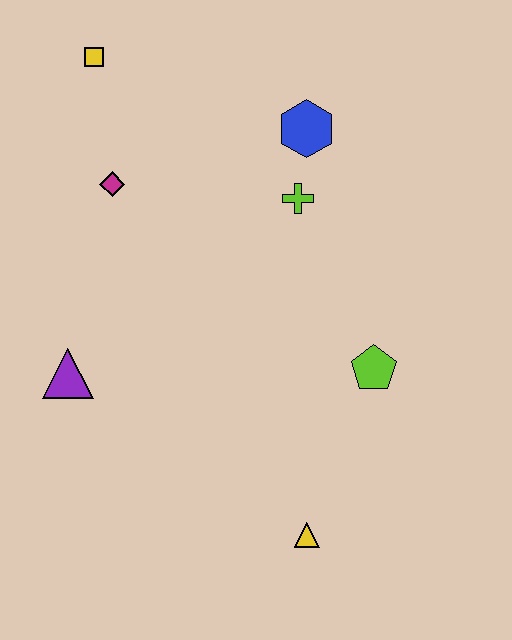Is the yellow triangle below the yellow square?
Yes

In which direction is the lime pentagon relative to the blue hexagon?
The lime pentagon is below the blue hexagon.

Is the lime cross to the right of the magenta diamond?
Yes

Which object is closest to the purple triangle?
The magenta diamond is closest to the purple triangle.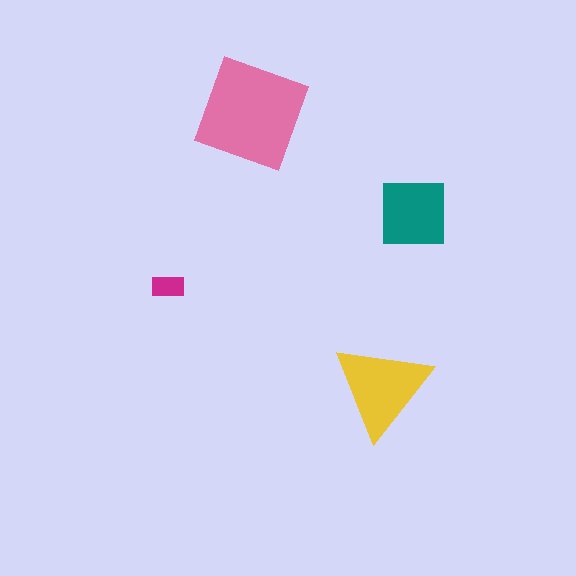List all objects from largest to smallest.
The pink diamond, the yellow triangle, the teal square, the magenta rectangle.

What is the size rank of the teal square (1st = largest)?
3rd.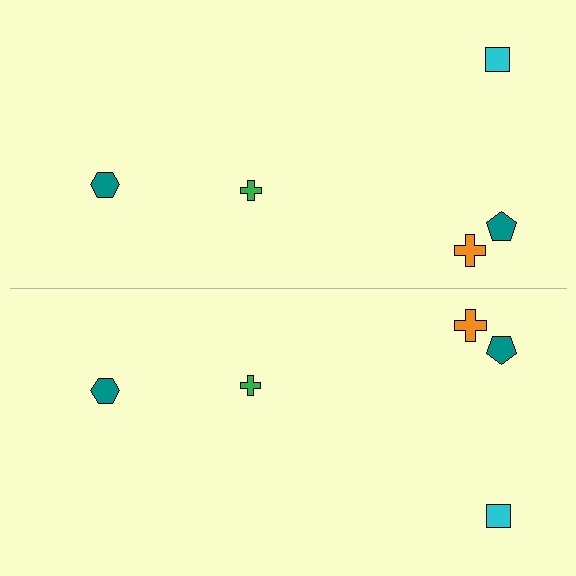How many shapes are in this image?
There are 10 shapes in this image.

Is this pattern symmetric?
Yes, this pattern has bilateral (reflection) symmetry.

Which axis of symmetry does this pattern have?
The pattern has a horizontal axis of symmetry running through the center of the image.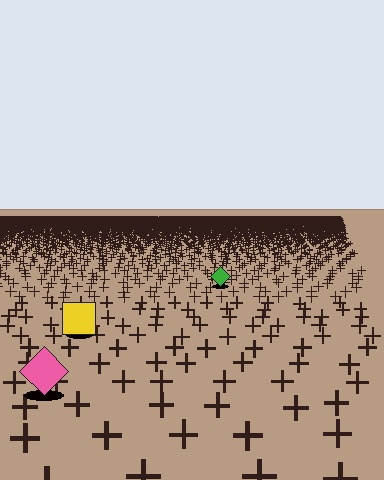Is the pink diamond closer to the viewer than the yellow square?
Yes. The pink diamond is closer — you can tell from the texture gradient: the ground texture is coarser near it.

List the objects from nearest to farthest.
From nearest to farthest: the pink diamond, the yellow square, the green diamond.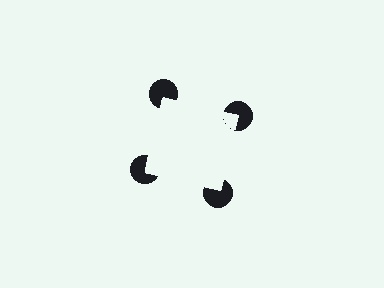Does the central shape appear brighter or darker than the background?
It typically appears slightly brighter than the background, even though no actual brightness change is drawn.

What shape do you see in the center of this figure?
An illusory square — its edges are inferred from the aligned wedge cuts in the pac-man discs, not physically drawn.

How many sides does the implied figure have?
4 sides.